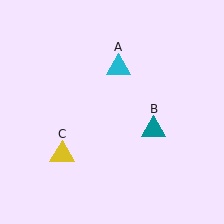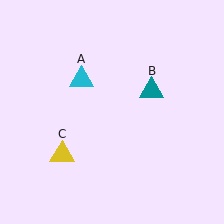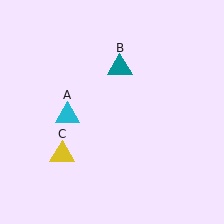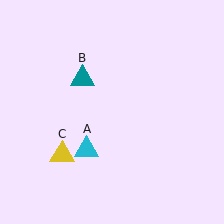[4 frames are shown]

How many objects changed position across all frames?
2 objects changed position: cyan triangle (object A), teal triangle (object B).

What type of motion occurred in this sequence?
The cyan triangle (object A), teal triangle (object B) rotated counterclockwise around the center of the scene.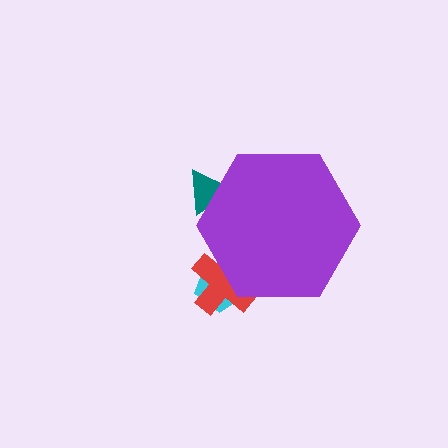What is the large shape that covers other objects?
A purple hexagon.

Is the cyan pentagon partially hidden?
Yes, the cyan pentagon is partially hidden behind the purple hexagon.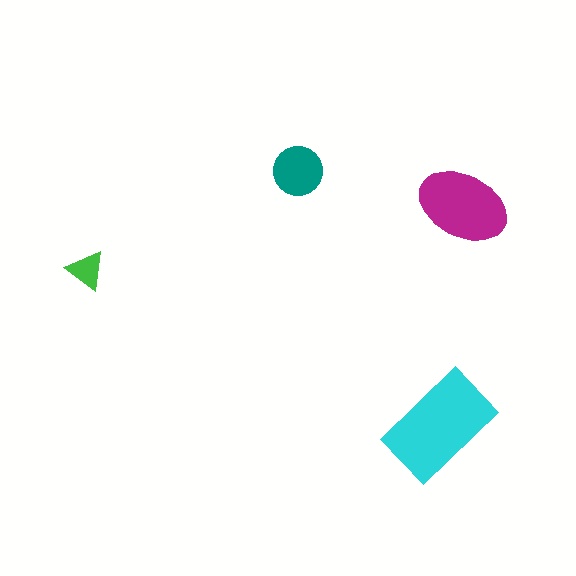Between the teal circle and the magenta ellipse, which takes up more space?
The magenta ellipse.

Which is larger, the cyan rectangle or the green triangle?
The cyan rectangle.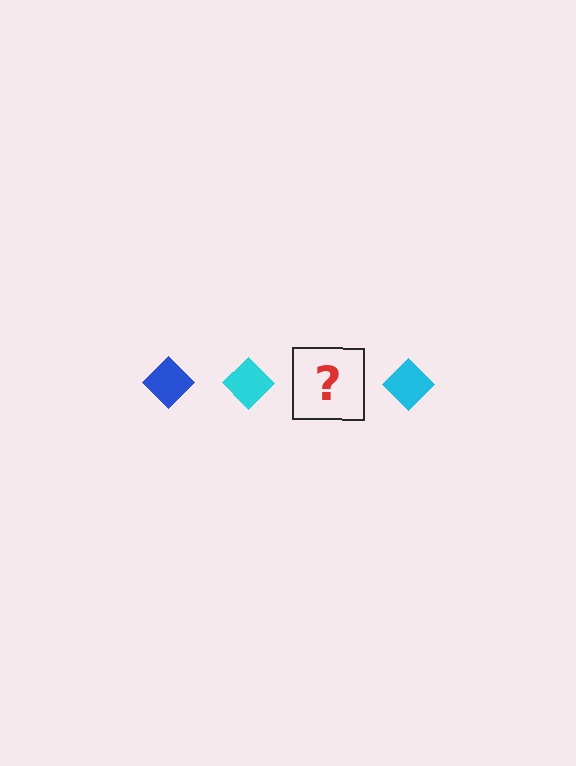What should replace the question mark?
The question mark should be replaced with a blue diamond.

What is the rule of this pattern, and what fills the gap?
The rule is that the pattern cycles through blue, cyan diamonds. The gap should be filled with a blue diamond.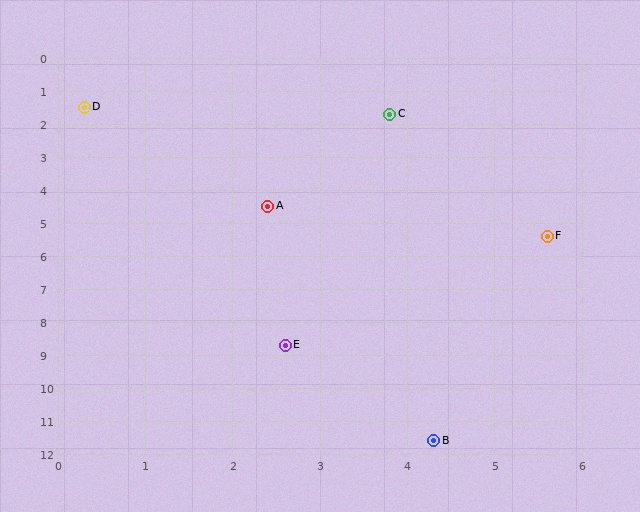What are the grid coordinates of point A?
Point A is at approximately (2.4, 4.5).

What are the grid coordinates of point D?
Point D is at approximately (0.3, 1.5).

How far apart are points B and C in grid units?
Points B and C are about 9.9 grid units apart.